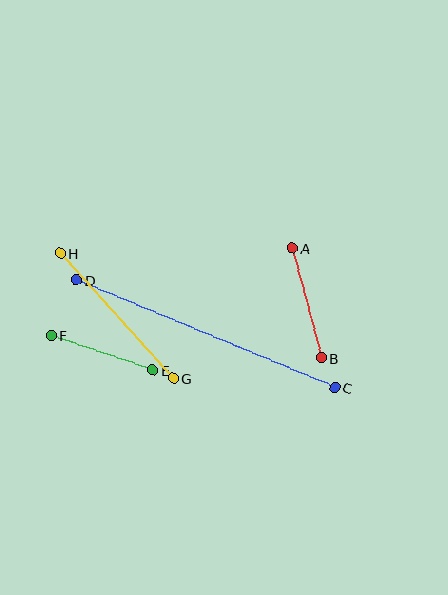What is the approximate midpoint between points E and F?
The midpoint is at approximately (102, 353) pixels.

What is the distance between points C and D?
The distance is approximately 280 pixels.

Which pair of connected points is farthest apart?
Points C and D are farthest apart.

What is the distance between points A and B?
The distance is approximately 113 pixels.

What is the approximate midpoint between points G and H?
The midpoint is at approximately (117, 316) pixels.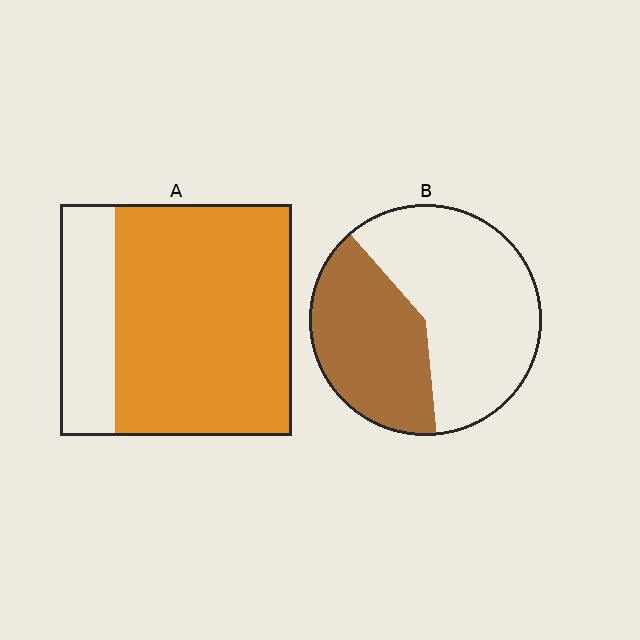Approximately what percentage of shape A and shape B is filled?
A is approximately 75% and B is approximately 40%.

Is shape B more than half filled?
No.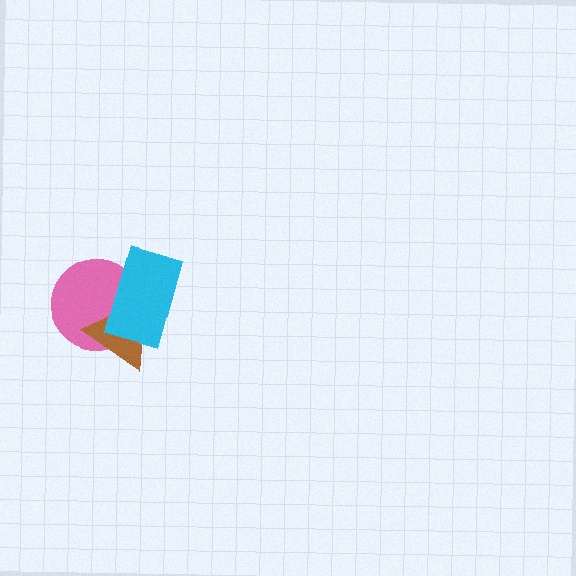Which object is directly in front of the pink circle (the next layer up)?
The brown triangle is directly in front of the pink circle.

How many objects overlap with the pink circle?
2 objects overlap with the pink circle.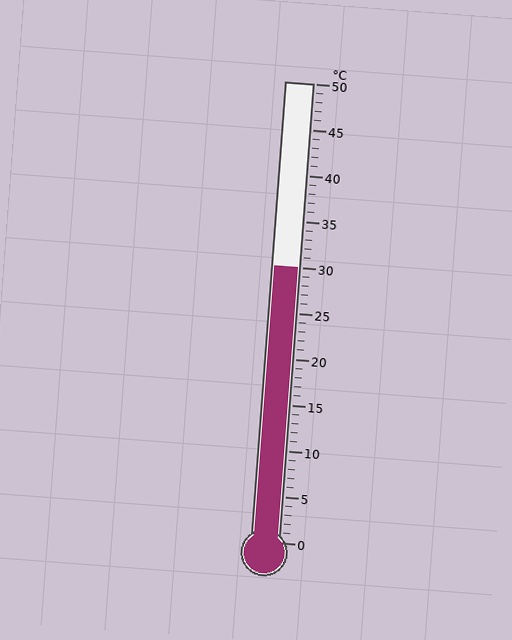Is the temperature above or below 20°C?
The temperature is above 20°C.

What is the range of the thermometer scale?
The thermometer scale ranges from 0°C to 50°C.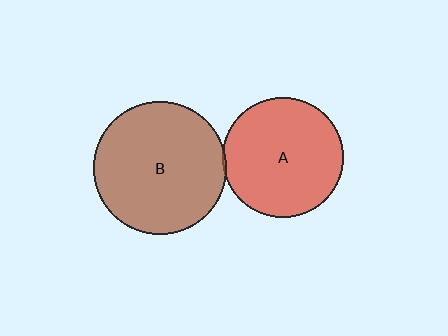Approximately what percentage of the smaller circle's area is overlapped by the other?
Approximately 5%.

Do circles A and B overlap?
Yes.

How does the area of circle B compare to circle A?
Approximately 1.2 times.